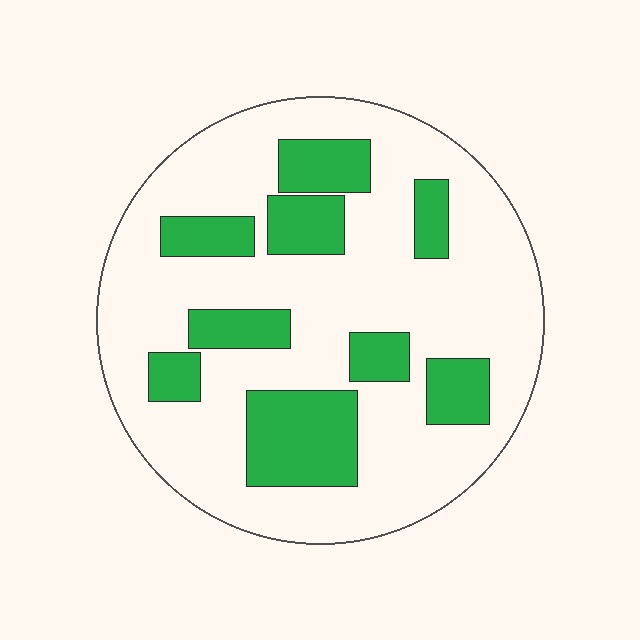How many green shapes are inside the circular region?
9.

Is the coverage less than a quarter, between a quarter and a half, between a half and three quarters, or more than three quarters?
Between a quarter and a half.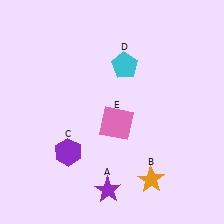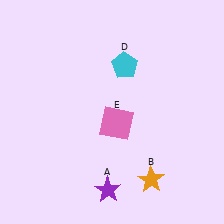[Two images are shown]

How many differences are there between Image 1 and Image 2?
There is 1 difference between the two images.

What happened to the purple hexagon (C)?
The purple hexagon (C) was removed in Image 2. It was in the bottom-left area of Image 1.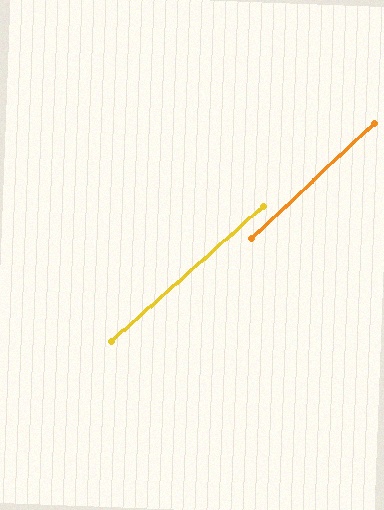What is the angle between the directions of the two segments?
Approximately 1 degree.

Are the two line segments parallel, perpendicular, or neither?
Parallel — their directions differ by only 1.2°.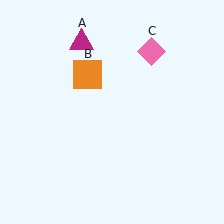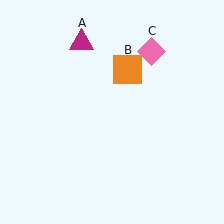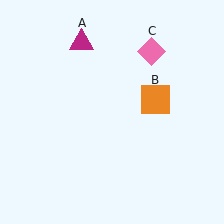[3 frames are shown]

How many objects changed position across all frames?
1 object changed position: orange square (object B).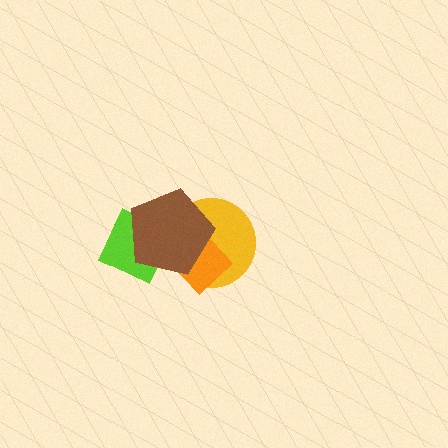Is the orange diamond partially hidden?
Yes, it is partially covered by another shape.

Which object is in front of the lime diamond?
The brown pentagon is in front of the lime diamond.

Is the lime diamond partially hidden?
Yes, it is partially covered by another shape.